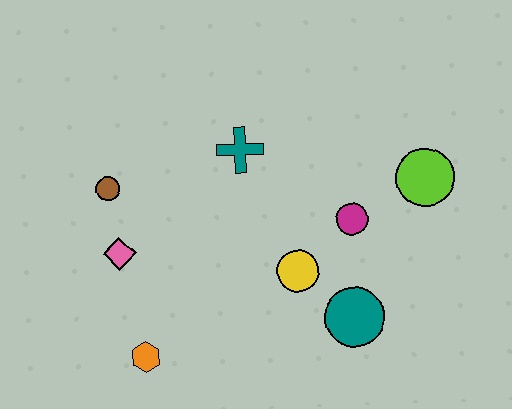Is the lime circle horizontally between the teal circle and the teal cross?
No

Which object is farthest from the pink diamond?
The lime circle is farthest from the pink diamond.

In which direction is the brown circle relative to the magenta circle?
The brown circle is to the left of the magenta circle.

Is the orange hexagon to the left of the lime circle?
Yes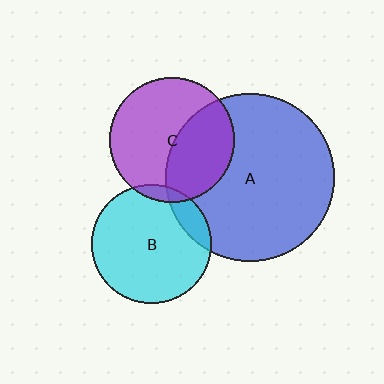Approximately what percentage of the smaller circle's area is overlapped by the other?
Approximately 5%.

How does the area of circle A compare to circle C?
Approximately 1.8 times.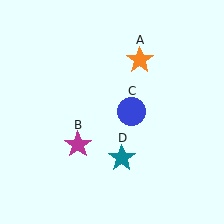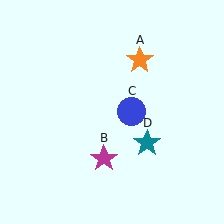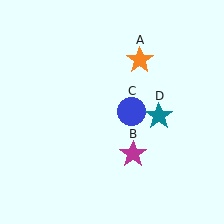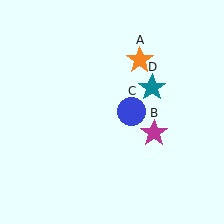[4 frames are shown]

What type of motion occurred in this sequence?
The magenta star (object B), teal star (object D) rotated counterclockwise around the center of the scene.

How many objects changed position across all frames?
2 objects changed position: magenta star (object B), teal star (object D).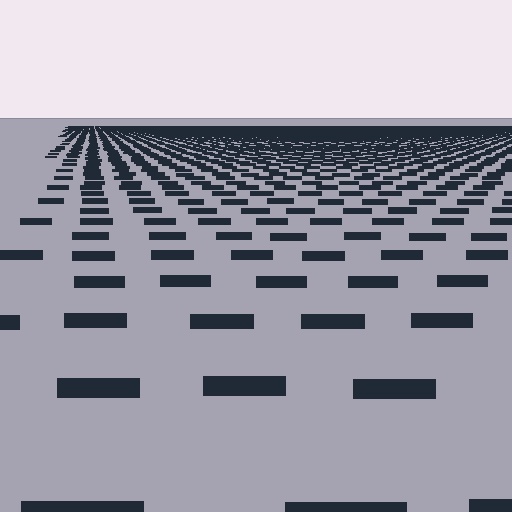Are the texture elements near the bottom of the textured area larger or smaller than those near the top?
Larger. Near the bottom, elements are closer to the viewer and appear at a bigger on-screen size.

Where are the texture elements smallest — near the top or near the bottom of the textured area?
Near the top.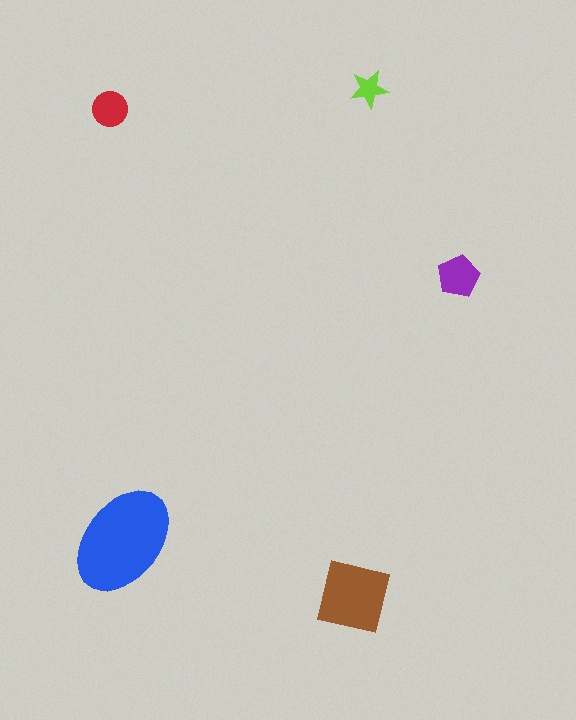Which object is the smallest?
The lime star.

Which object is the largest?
The blue ellipse.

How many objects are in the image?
There are 5 objects in the image.